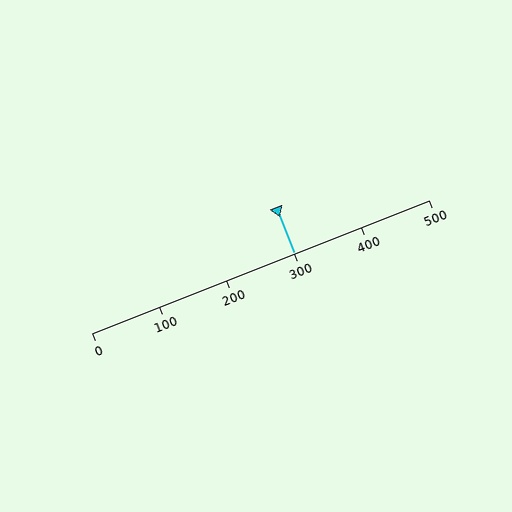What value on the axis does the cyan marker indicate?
The marker indicates approximately 300.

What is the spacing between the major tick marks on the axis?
The major ticks are spaced 100 apart.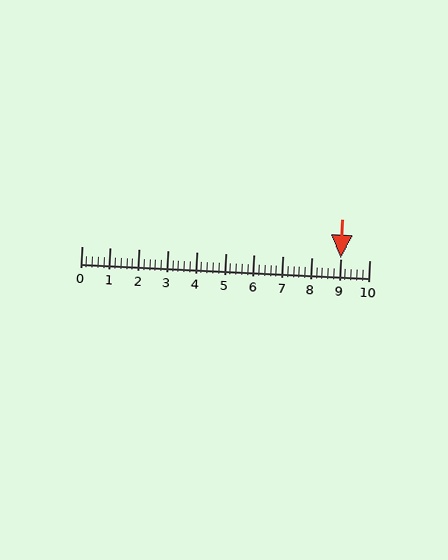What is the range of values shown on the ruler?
The ruler shows values from 0 to 10.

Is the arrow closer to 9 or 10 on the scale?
The arrow is closer to 9.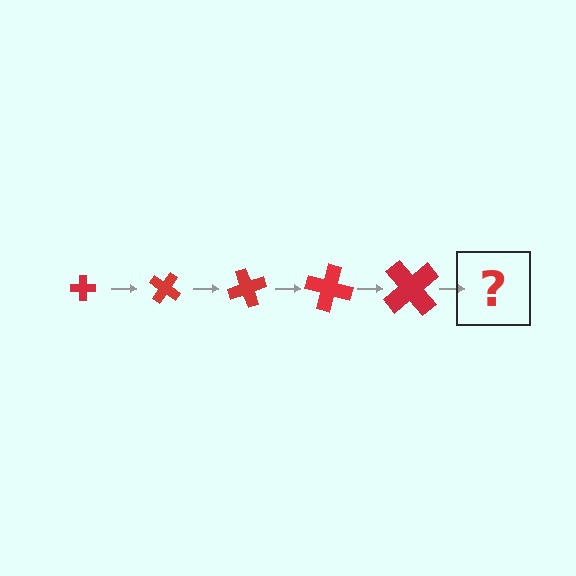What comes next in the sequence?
The next element should be a cross, larger than the previous one and rotated 175 degrees from the start.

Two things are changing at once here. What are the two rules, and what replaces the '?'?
The two rules are that the cross grows larger each step and it rotates 35 degrees each step. The '?' should be a cross, larger than the previous one and rotated 175 degrees from the start.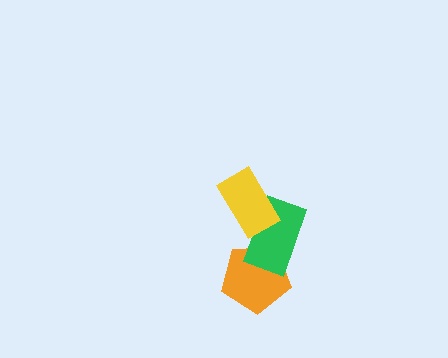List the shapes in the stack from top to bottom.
From top to bottom: the yellow rectangle, the green rectangle, the orange pentagon.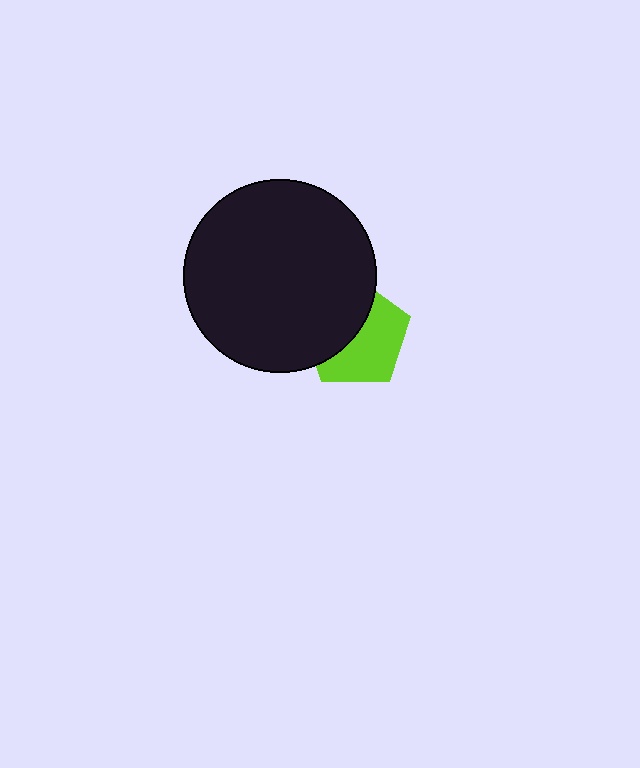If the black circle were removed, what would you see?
You would see the complete lime pentagon.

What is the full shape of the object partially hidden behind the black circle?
The partially hidden object is a lime pentagon.